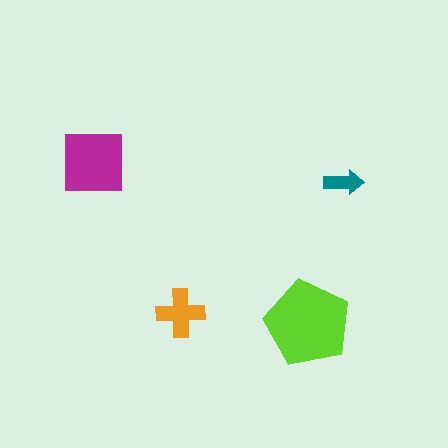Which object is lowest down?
The lime pentagon is bottommost.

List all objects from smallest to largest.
The teal arrow, the orange cross, the magenta square, the lime pentagon.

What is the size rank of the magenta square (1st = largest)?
2nd.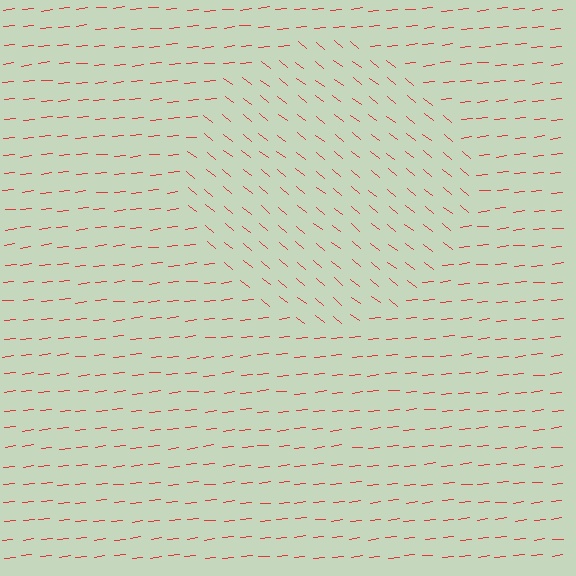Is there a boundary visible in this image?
Yes, there is a texture boundary formed by a change in line orientation.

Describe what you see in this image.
The image is filled with small red line segments. A circle region in the image has lines oriented differently from the surrounding lines, creating a visible texture boundary.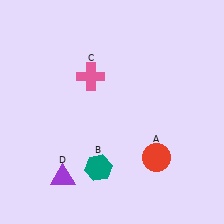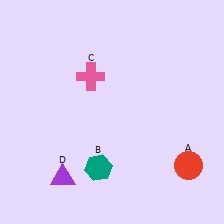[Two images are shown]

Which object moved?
The red circle (A) moved right.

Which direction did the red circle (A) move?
The red circle (A) moved right.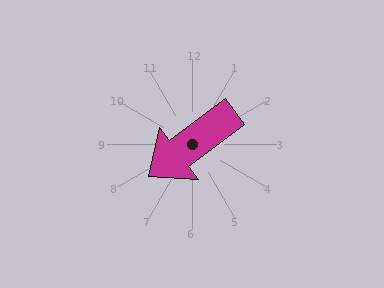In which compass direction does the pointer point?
Southwest.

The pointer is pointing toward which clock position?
Roughly 8 o'clock.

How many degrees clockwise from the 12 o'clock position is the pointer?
Approximately 233 degrees.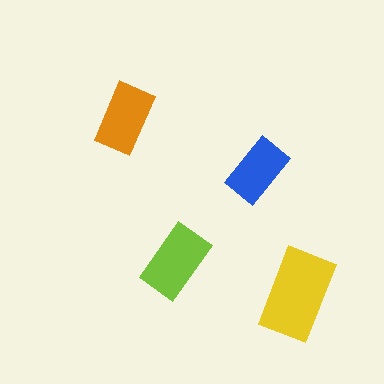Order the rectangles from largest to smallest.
the yellow one, the lime one, the orange one, the blue one.